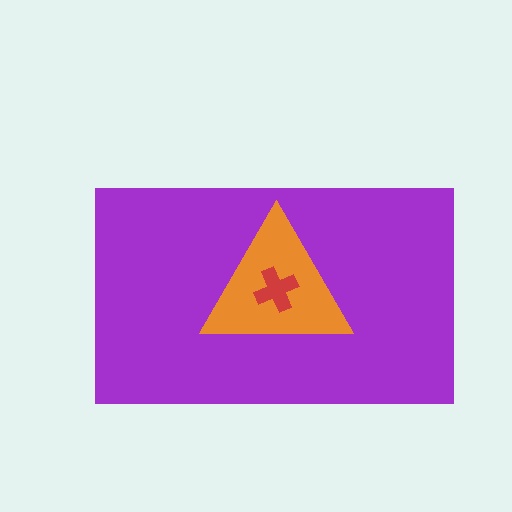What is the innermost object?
The red cross.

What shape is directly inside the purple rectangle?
The orange triangle.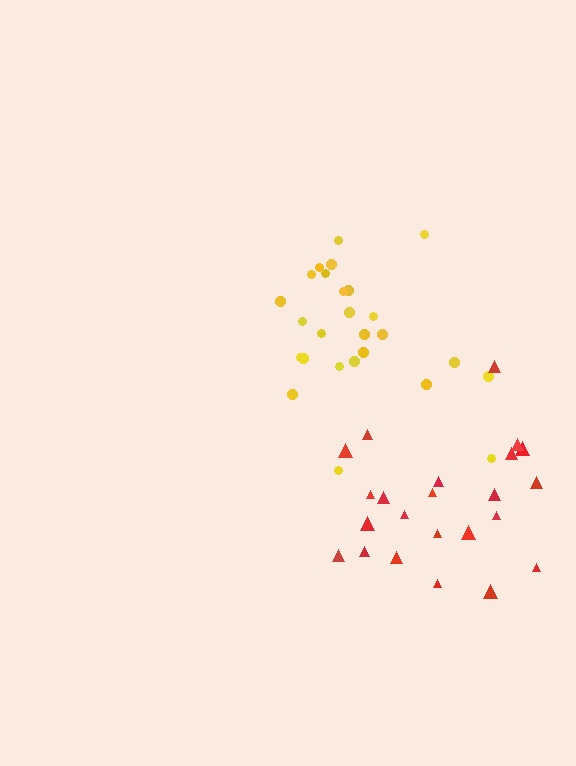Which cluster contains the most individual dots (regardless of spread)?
Yellow (26).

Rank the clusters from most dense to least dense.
yellow, red.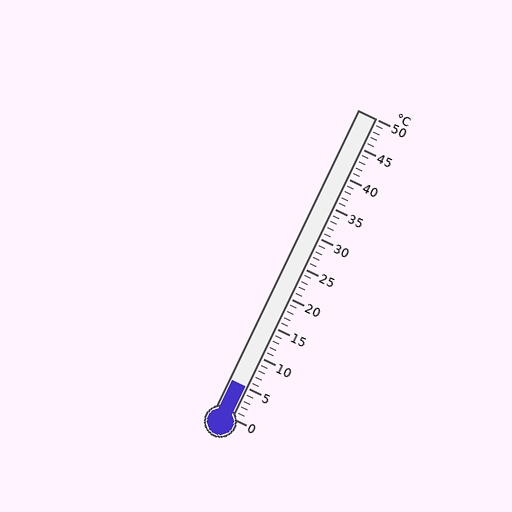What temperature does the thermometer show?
The thermometer shows approximately 5°C.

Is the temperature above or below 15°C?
The temperature is below 15°C.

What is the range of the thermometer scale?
The thermometer scale ranges from 0°C to 50°C.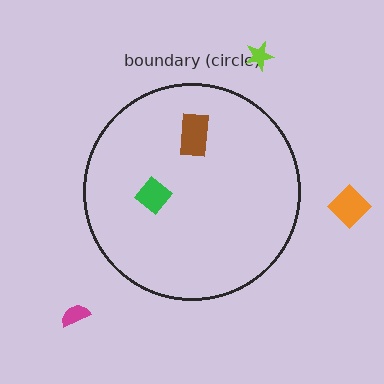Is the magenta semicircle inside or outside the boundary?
Outside.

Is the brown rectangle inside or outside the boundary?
Inside.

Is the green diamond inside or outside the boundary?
Inside.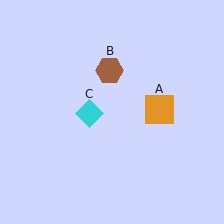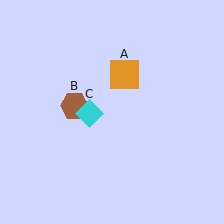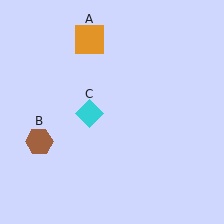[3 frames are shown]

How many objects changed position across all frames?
2 objects changed position: orange square (object A), brown hexagon (object B).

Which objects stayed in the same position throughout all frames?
Cyan diamond (object C) remained stationary.